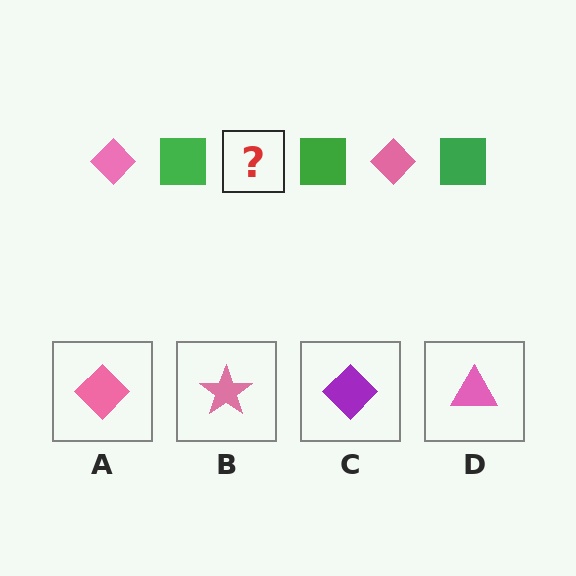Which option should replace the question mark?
Option A.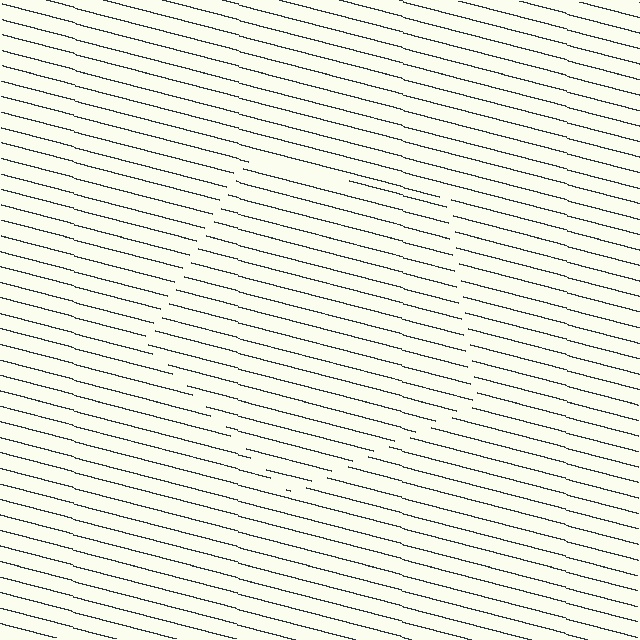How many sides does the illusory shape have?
5 sides — the line-ends trace a pentagon.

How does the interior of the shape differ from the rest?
The interior of the shape contains the same grating, shifted by half a period — the contour is defined by the phase discontinuity where line-ends from the inner and outer gratings abut.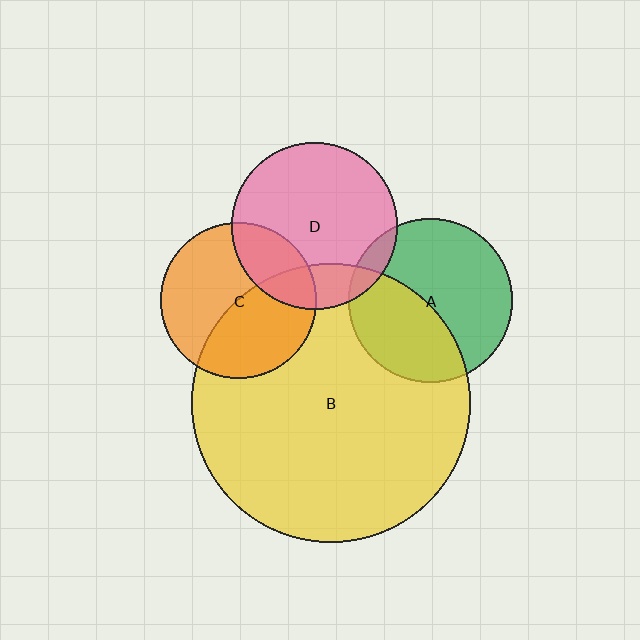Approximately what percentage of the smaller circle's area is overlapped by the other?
Approximately 10%.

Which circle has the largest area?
Circle B (yellow).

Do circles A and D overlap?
Yes.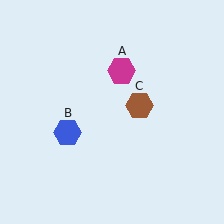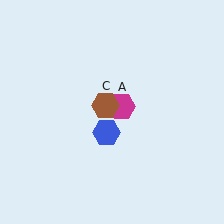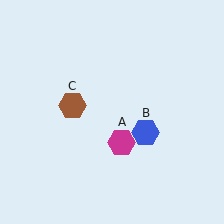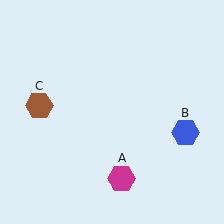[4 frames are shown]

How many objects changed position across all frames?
3 objects changed position: magenta hexagon (object A), blue hexagon (object B), brown hexagon (object C).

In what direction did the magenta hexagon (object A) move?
The magenta hexagon (object A) moved down.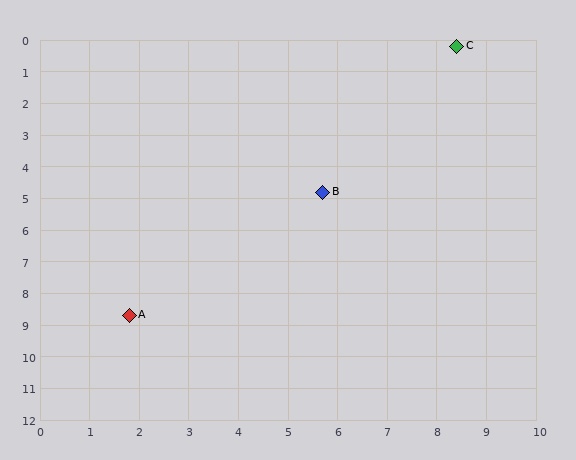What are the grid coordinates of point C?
Point C is at approximately (8.4, 0.2).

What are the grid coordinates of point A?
Point A is at approximately (1.8, 8.7).